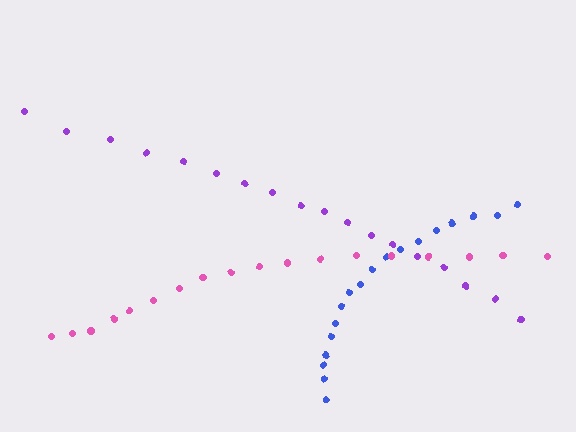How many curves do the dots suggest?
There are 3 distinct paths.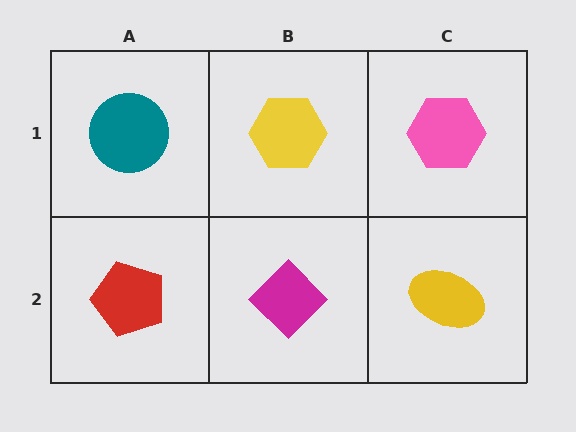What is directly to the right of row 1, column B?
A pink hexagon.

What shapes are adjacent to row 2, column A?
A teal circle (row 1, column A), a magenta diamond (row 2, column B).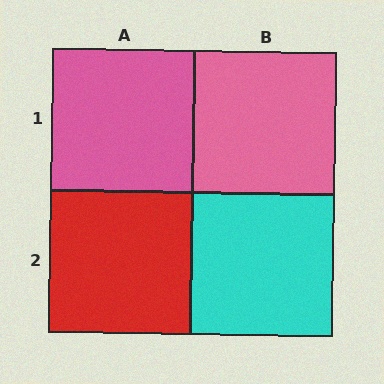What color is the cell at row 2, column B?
Cyan.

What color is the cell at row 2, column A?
Red.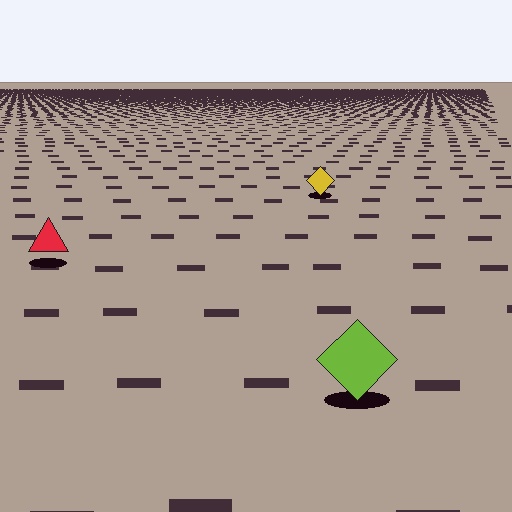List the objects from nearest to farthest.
From nearest to farthest: the lime diamond, the red triangle, the yellow diamond.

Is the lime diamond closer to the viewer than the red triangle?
Yes. The lime diamond is closer — you can tell from the texture gradient: the ground texture is coarser near it.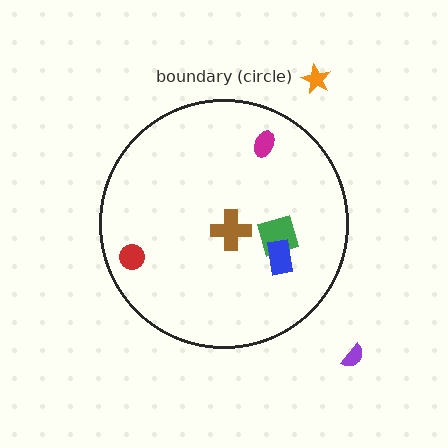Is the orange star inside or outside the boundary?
Outside.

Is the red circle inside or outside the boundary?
Inside.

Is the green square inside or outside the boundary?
Inside.